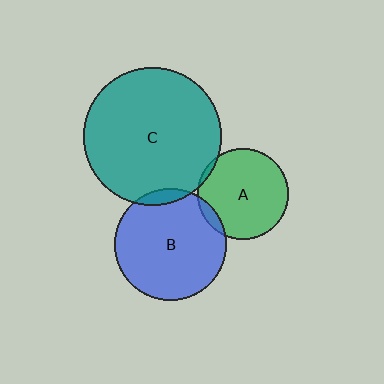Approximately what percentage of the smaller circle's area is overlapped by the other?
Approximately 5%.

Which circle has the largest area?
Circle C (teal).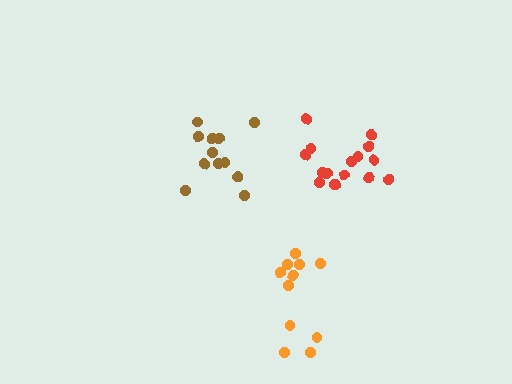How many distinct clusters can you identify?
There are 3 distinct clusters.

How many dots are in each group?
Group 1: 16 dots, Group 2: 12 dots, Group 3: 11 dots (39 total).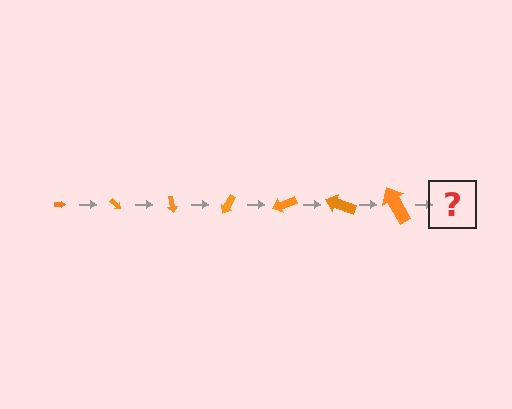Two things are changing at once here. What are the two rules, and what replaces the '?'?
The two rules are that the arrow grows larger each step and it rotates 40 degrees each step. The '?' should be an arrow, larger than the previous one and rotated 280 degrees from the start.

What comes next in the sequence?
The next element should be an arrow, larger than the previous one and rotated 280 degrees from the start.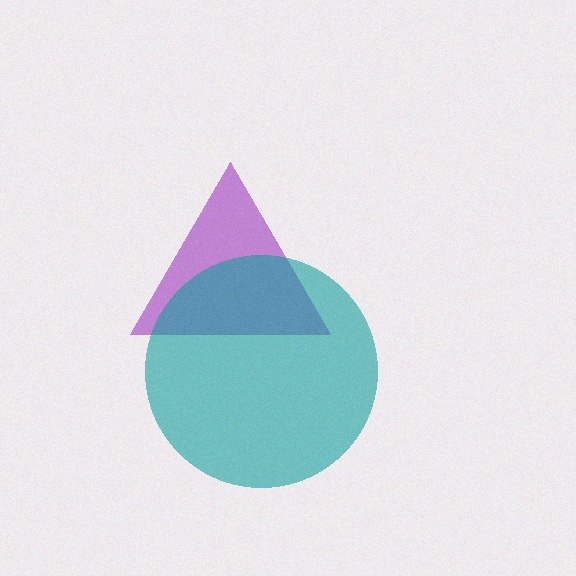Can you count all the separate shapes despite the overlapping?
Yes, there are 2 separate shapes.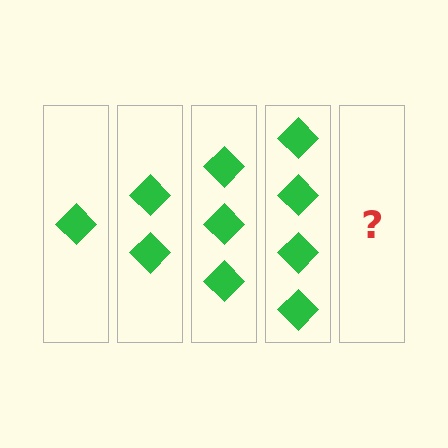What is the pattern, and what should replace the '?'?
The pattern is that each step adds one more diamond. The '?' should be 5 diamonds.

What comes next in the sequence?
The next element should be 5 diamonds.